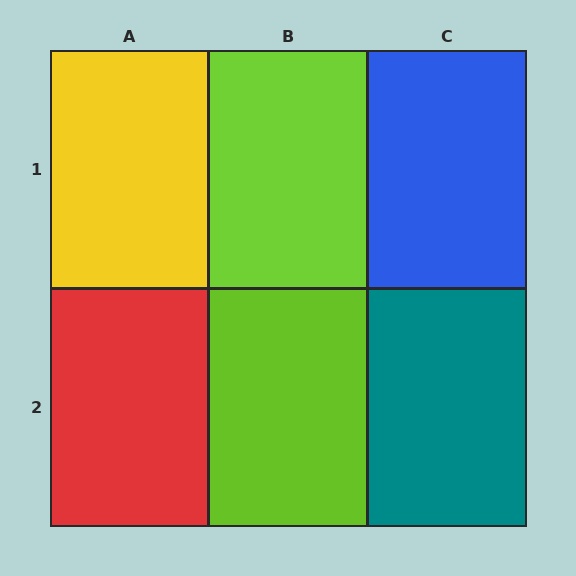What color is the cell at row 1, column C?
Blue.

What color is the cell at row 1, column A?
Yellow.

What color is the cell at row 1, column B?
Lime.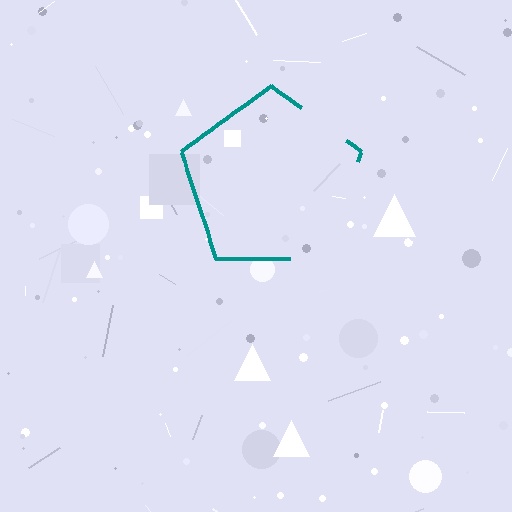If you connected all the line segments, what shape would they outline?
They would outline a pentagon.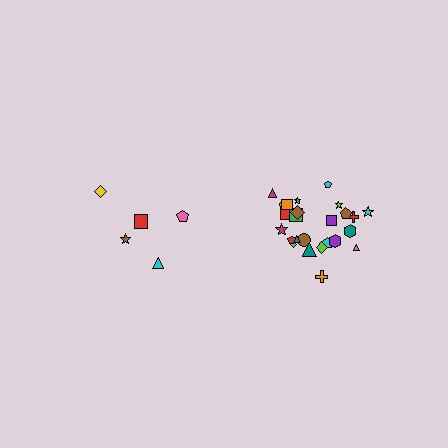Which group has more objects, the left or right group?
The right group.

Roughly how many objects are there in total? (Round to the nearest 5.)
Roughly 30 objects in total.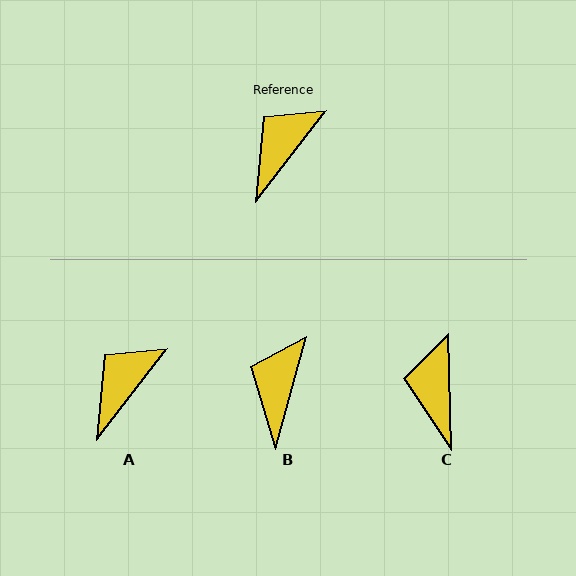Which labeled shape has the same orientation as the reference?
A.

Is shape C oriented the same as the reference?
No, it is off by about 39 degrees.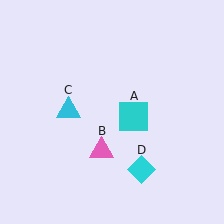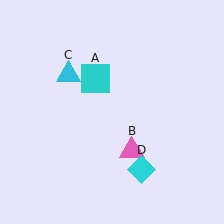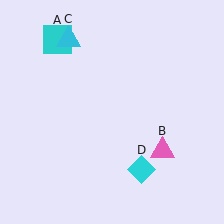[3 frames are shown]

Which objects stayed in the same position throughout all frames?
Cyan diamond (object D) remained stationary.